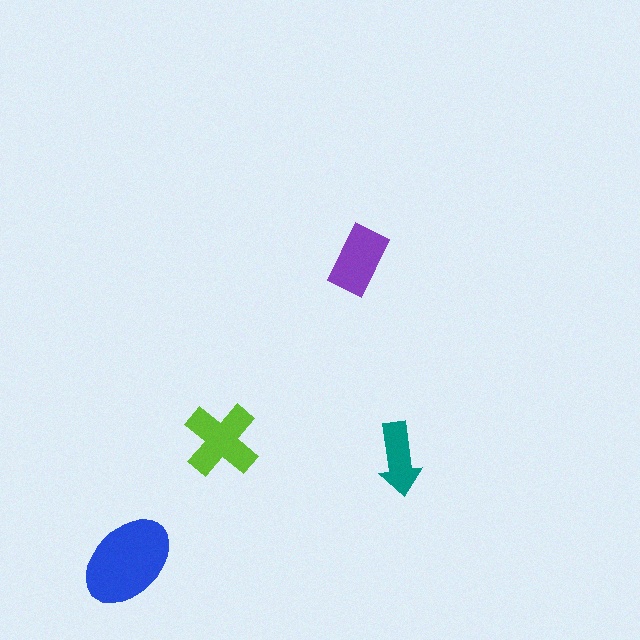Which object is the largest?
The blue ellipse.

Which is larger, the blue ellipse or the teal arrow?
The blue ellipse.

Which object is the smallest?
The teal arrow.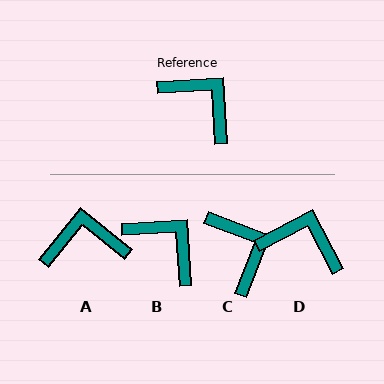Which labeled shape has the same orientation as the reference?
B.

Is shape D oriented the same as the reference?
No, it is off by about 24 degrees.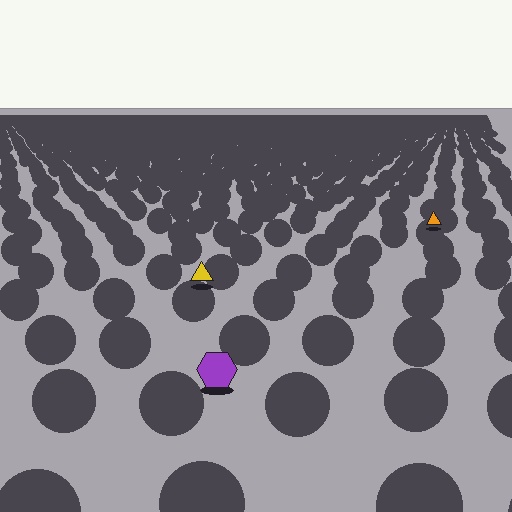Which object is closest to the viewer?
The purple hexagon is closest. The texture marks near it are larger and more spread out.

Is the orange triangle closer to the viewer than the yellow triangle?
No. The yellow triangle is closer — you can tell from the texture gradient: the ground texture is coarser near it.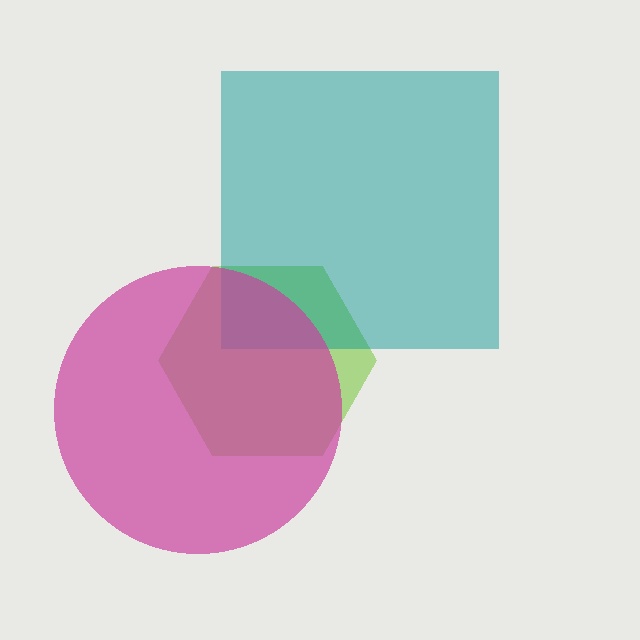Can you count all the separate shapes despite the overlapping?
Yes, there are 3 separate shapes.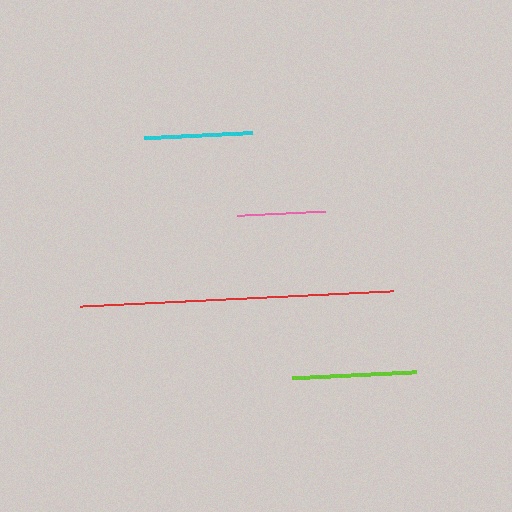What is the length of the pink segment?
The pink segment is approximately 88 pixels long.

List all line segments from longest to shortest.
From longest to shortest: red, lime, cyan, pink.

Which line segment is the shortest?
The pink line is the shortest at approximately 88 pixels.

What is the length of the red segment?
The red segment is approximately 312 pixels long.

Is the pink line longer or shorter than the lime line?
The lime line is longer than the pink line.